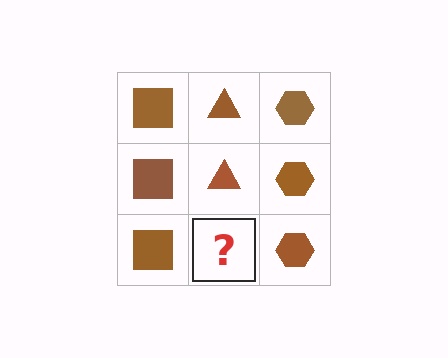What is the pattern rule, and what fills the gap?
The rule is that each column has a consistent shape. The gap should be filled with a brown triangle.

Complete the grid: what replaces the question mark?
The question mark should be replaced with a brown triangle.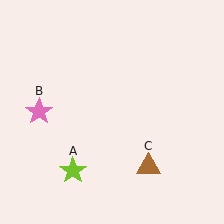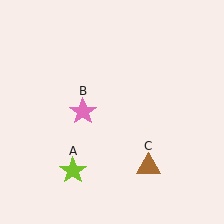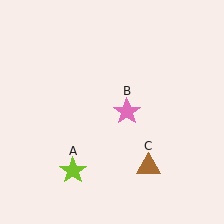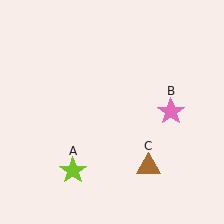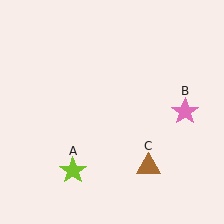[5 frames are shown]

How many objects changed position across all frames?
1 object changed position: pink star (object B).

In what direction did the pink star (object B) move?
The pink star (object B) moved right.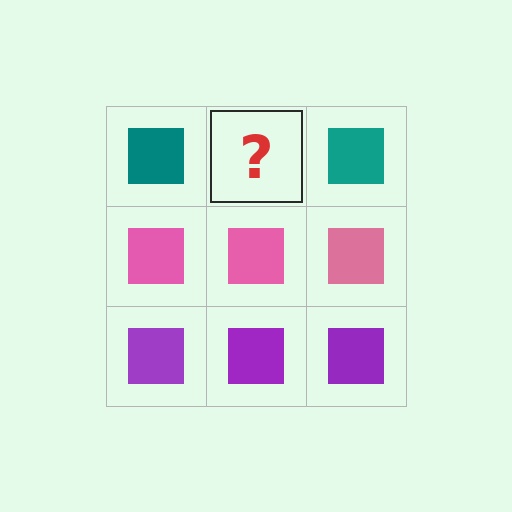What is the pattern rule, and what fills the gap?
The rule is that each row has a consistent color. The gap should be filled with a teal square.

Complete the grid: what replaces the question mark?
The question mark should be replaced with a teal square.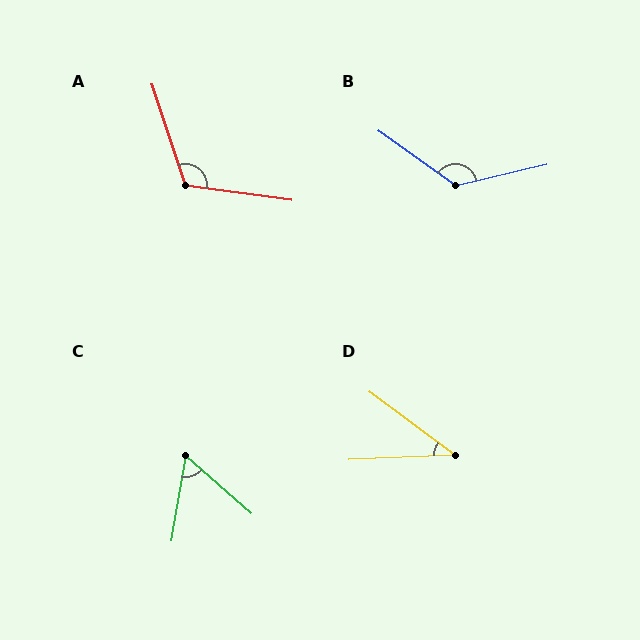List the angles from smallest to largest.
D (39°), C (59°), A (116°), B (131°).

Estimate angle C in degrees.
Approximately 59 degrees.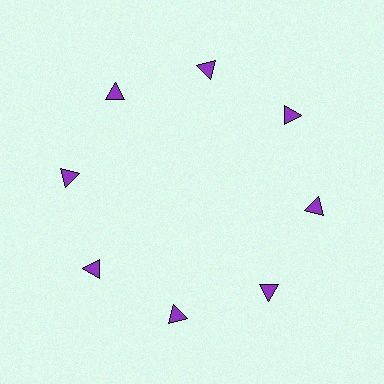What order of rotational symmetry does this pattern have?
This pattern has 8-fold rotational symmetry.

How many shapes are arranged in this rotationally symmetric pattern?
There are 8 shapes, arranged in 8 groups of 1.